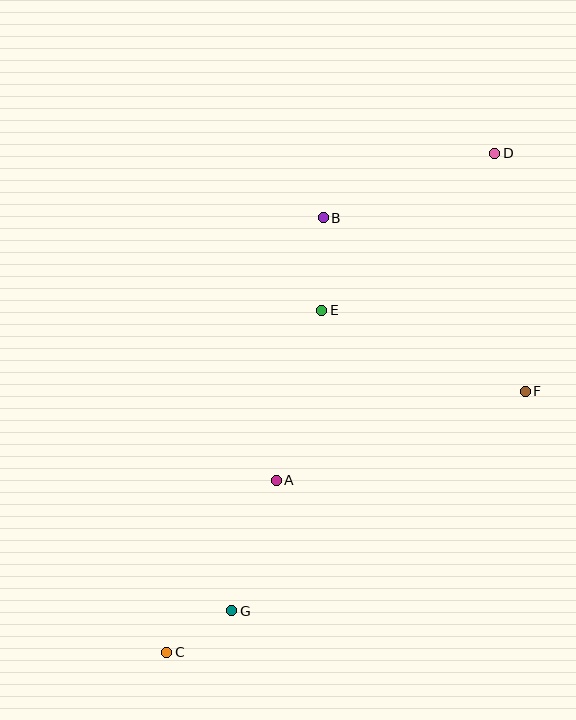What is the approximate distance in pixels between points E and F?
The distance between E and F is approximately 219 pixels.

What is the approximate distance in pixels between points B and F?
The distance between B and F is approximately 266 pixels.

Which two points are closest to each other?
Points C and G are closest to each other.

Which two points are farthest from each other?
Points C and D are farthest from each other.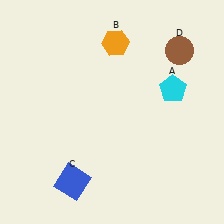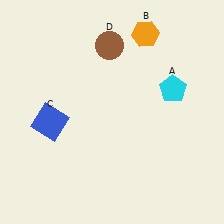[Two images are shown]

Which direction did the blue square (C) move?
The blue square (C) moved up.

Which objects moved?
The objects that moved are: the orange hexagon (B), the blue square (C), the brown circle (D).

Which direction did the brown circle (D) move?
The brown circle (D) moved left.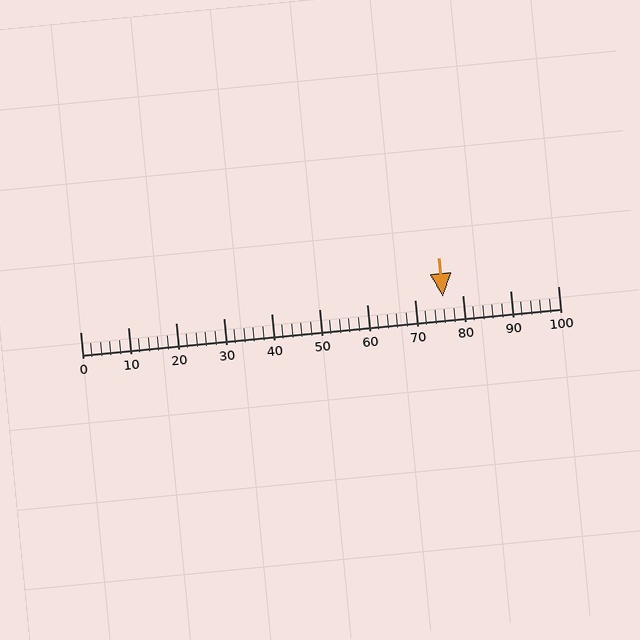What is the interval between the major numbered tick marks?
The major tick marks are spaced 10 units apart.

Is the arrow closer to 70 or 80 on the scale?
The arrow is closer to 80.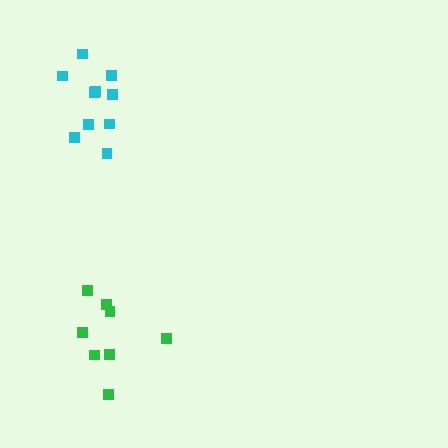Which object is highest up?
The cyan cluster is topmost.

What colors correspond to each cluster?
The clusters are colored: green, cyan.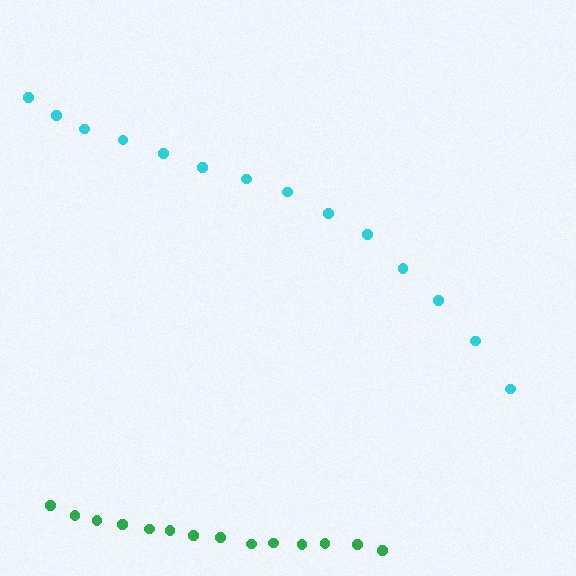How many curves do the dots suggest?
There are 2 distinct paths.